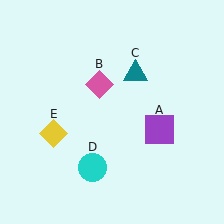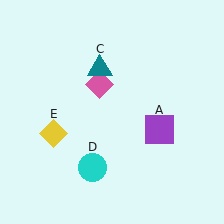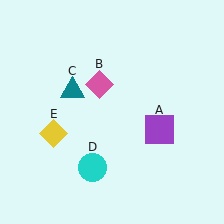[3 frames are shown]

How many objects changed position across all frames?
1 object changed position: teal triangle (object C).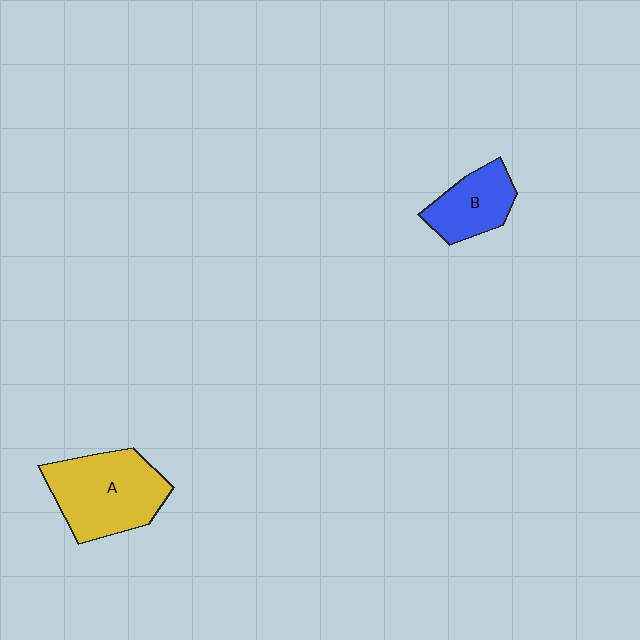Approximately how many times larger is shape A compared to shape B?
Approximately 1.7 times.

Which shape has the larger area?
Shape A (yellow).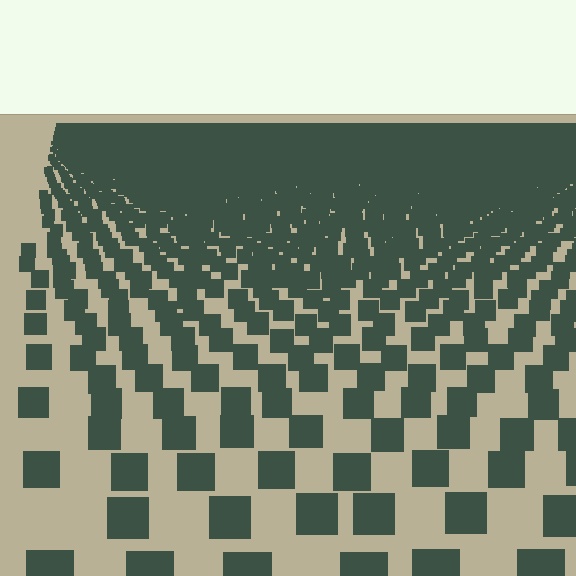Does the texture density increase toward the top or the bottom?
Density increases toward the top.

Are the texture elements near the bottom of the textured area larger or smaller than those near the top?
Larger. Near the bottom, elements are closer to the viewer and appear at a bigger on-screen size.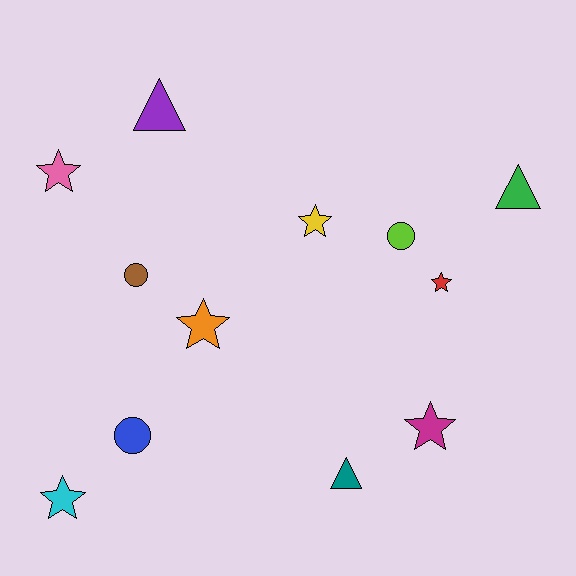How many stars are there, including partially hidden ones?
There are 6 stars.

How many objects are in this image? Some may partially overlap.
There are 12 objects.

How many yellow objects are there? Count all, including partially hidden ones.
There is 1 yellow object.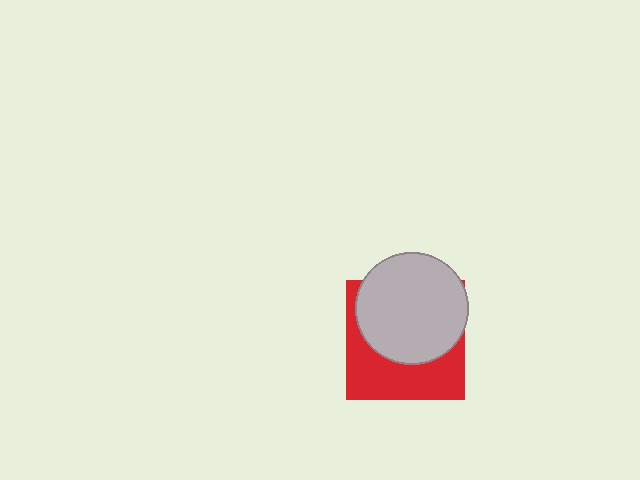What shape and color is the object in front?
The object in front is a light gray circle.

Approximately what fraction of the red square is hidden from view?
Roughly 56% of the red square is hidden behind the light gray circle.